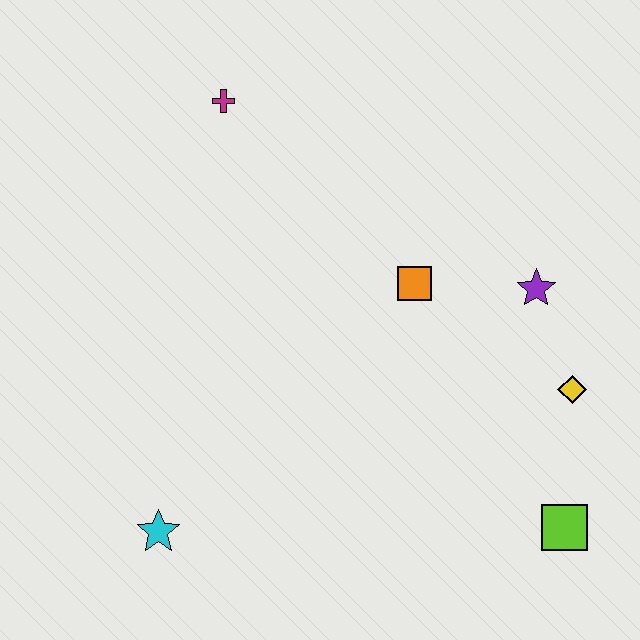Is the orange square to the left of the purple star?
Yes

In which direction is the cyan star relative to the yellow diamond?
The cyan star is to the left of the yellow diamond.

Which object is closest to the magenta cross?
The orange square is closest to the magenta cross.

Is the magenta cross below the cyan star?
No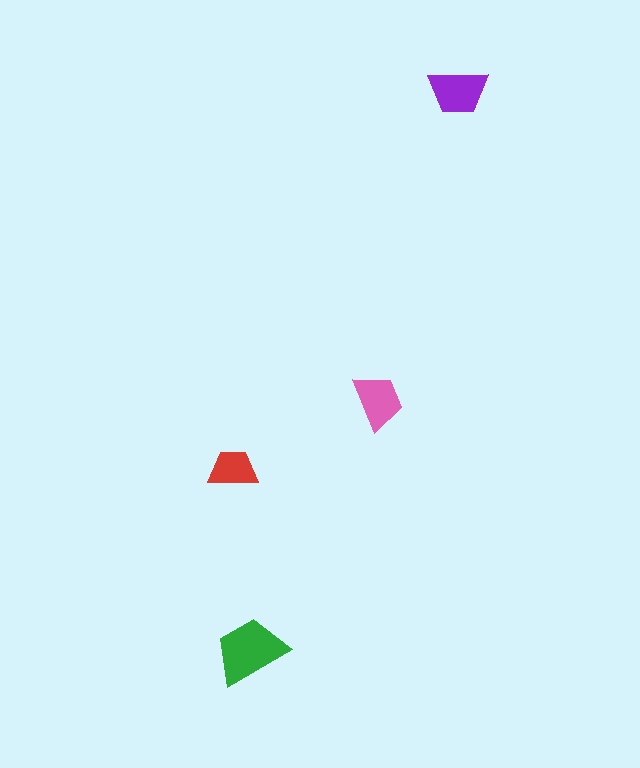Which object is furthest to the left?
The red trapezoid is leftmost.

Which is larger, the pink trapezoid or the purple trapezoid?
The purple one.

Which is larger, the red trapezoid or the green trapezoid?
The green one.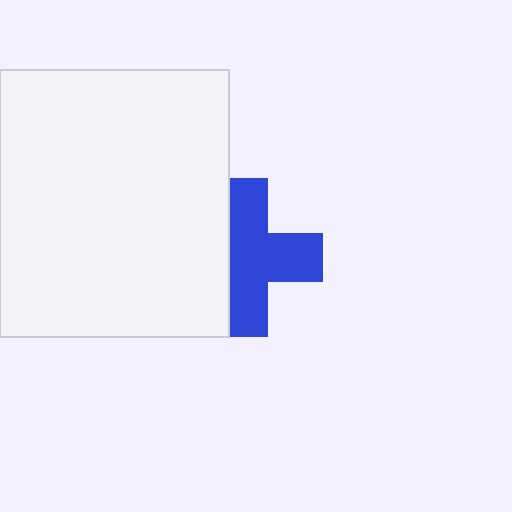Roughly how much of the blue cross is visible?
Most of it is visible (roughly 67%).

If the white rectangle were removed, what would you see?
You would see the complete blue cross.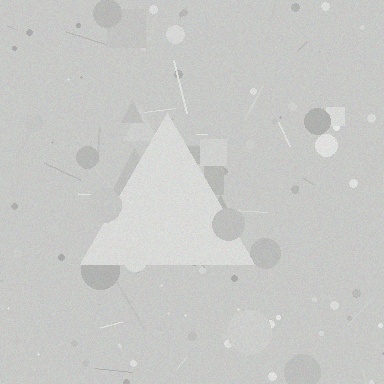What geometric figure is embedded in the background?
A triangle is embedded in the background.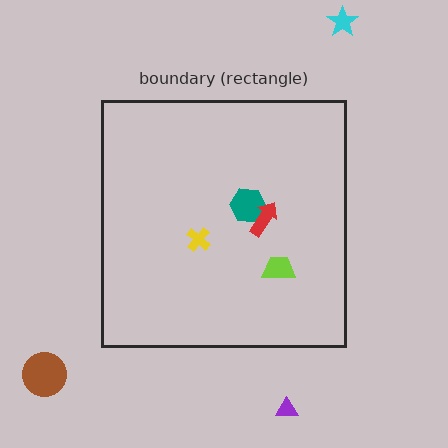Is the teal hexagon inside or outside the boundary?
Inside.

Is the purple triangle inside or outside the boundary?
Outside.